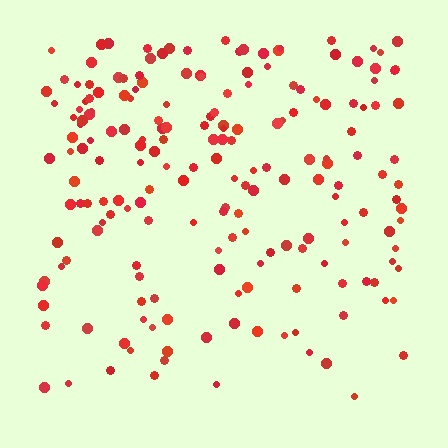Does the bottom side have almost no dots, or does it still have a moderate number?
Still a moderate number, just noticeably fewer than the top.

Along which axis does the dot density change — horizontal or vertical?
Vertical.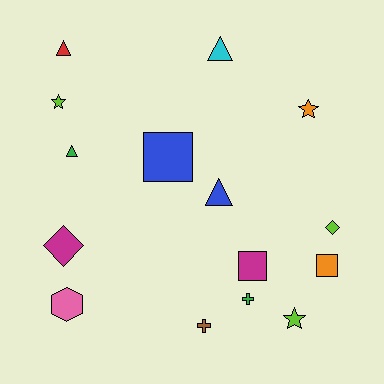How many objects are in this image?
There are 15 objects.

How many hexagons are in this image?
There is 1 hexagon.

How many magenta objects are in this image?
There are 2 magenta objects.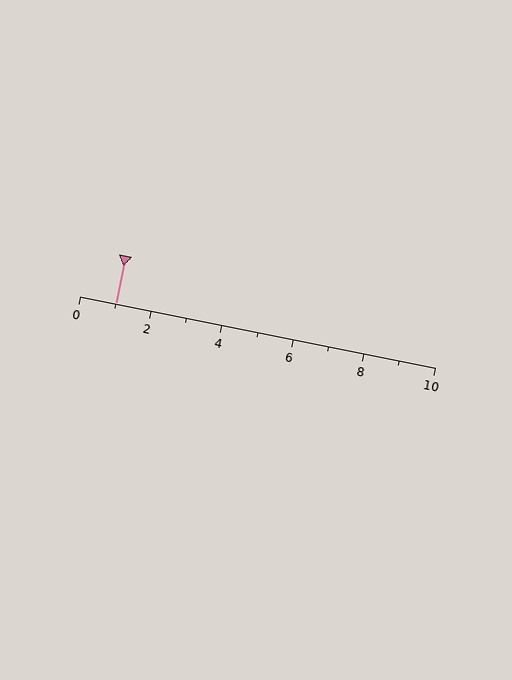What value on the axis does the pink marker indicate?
The marker indicates approximately 1.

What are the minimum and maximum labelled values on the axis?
The axis runs from 0 to 10.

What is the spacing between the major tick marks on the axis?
The major ticks are spaced 2 apart.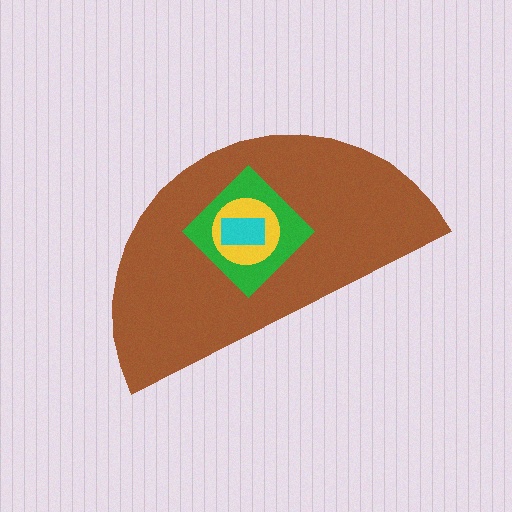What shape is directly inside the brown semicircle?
The green diamond.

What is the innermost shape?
The cyan rectangle.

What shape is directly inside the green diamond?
The yellow circle.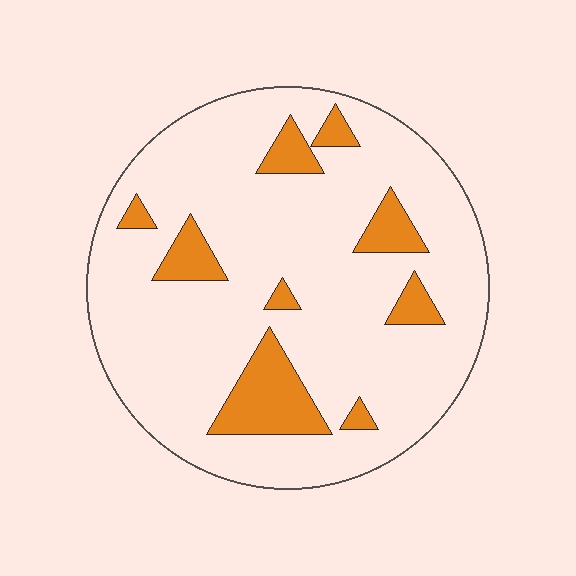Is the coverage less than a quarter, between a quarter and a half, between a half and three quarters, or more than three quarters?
Less than a quarter.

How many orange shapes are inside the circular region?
9.